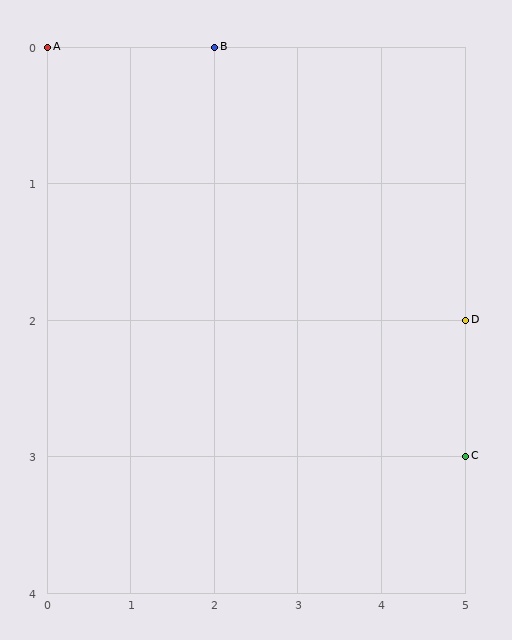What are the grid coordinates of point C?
Point C is at grid coordinates (5, 3).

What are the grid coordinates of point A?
Point A is at grid coordinates (0, 0).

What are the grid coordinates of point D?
Point D is at grid coordinates (5, 2).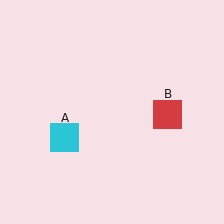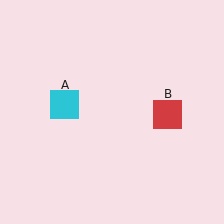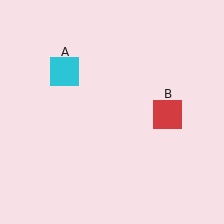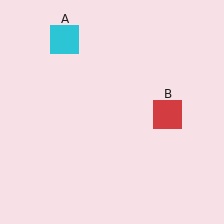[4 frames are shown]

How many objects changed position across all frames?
1 object changed position: cyan square (object A).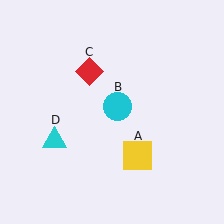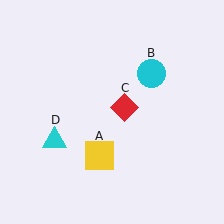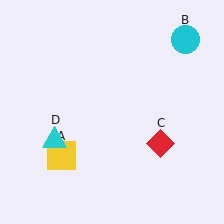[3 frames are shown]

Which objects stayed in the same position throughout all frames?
Cyan triangle (object D) remained stationary.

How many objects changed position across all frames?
3 objects changed position: yellow square (object A), cyan circle (object B), red diamond (object C).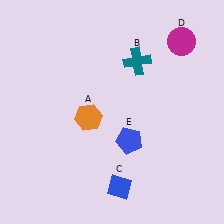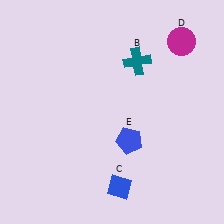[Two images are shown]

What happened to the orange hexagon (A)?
The orange hexagon (A) was removed in Image 2. It was in the bottom-left area of Image 1.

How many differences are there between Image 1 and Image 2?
There is 1 difference between the two images.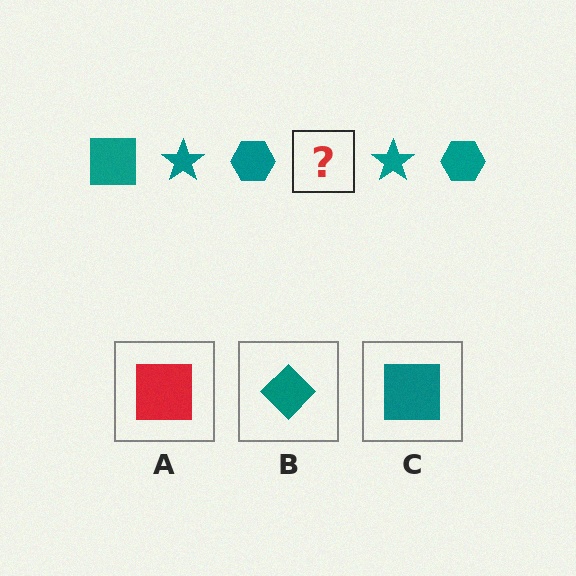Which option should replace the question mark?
Option C.